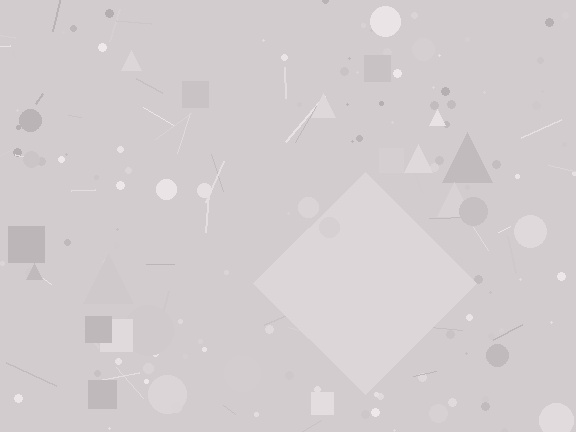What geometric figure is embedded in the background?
A diamond is embedded in the background.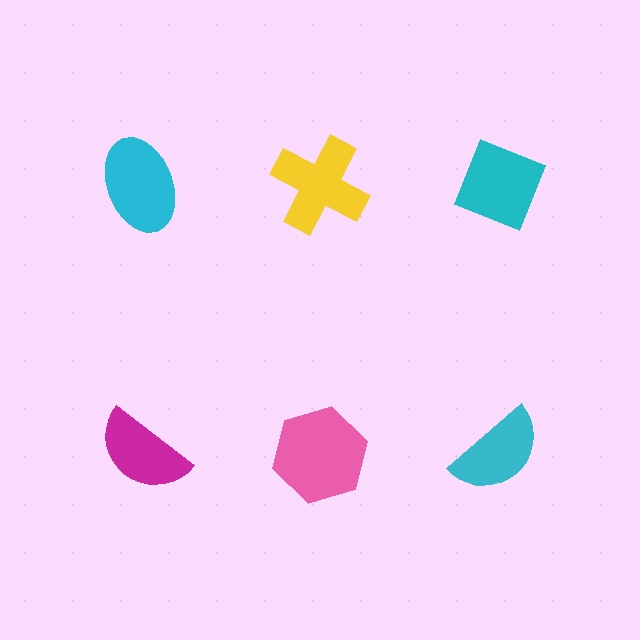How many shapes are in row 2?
3 shapes.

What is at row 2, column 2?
A pink hexagon.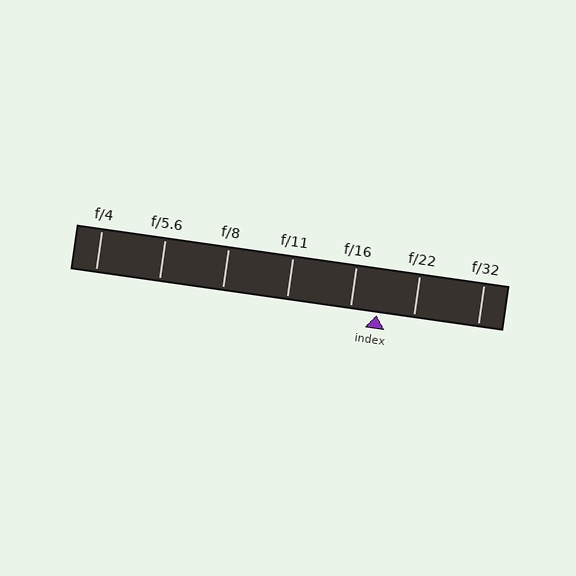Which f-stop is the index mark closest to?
The index mark is closest to f/16.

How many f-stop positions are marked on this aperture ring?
There are 7 f-stop positions marked.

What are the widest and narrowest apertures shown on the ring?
The widest aperture shown is f/4 and the narrowest is f/32.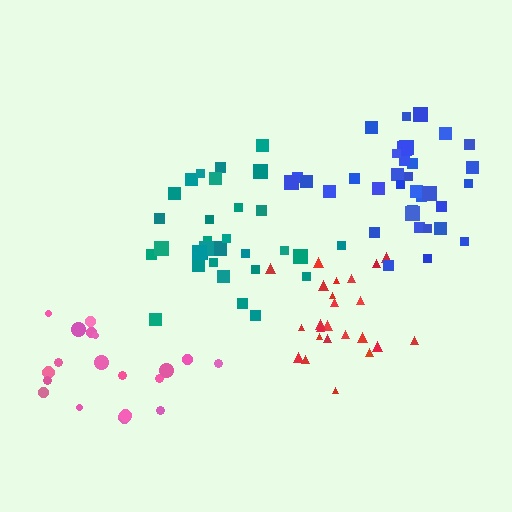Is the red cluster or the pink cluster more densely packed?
Red.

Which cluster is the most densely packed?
Red.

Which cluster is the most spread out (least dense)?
Pink.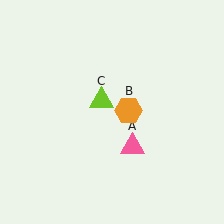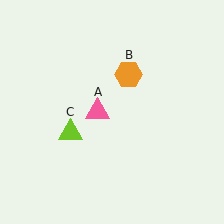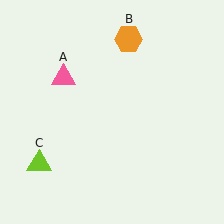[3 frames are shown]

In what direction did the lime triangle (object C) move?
The lime triangle (object C) moved down and to the left.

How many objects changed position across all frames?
3 objects changed position: pink triangle (object A), orange hexagon (object B), lime triangle (object C).